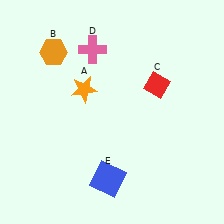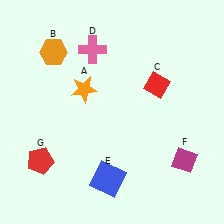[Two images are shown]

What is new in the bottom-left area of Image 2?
A red pentagon (G) was added in the bottom-left area of Image 2.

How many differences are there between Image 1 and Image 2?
There are 2 differences between the two images.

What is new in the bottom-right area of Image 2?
A magenta diamond (F) was added in the bottom-right area of Image 2.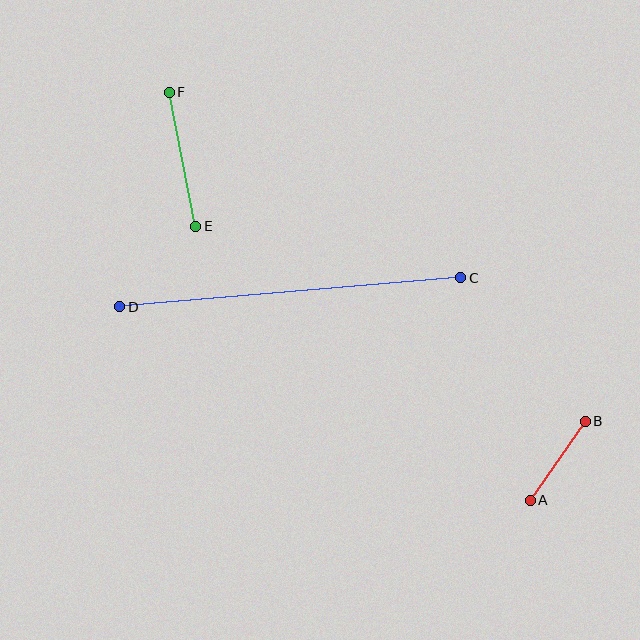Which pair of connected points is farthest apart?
Points C and D are farthest apart.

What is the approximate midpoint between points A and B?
The midpoint is at approximately (558, 461) pixels.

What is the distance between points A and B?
The distance is approximately 96 pixels.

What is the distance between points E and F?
The distance is approximately 136 pixels.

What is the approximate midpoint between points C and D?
The midpoint is at approximately (290, 292) pixels.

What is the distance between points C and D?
The distance is approximately 342 pixels.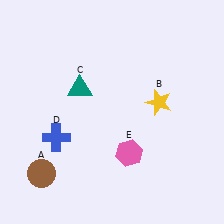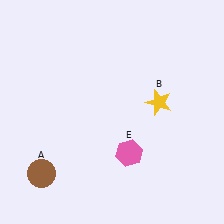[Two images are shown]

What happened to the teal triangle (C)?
The teal triangle (C) was removed in Image 2. It was in the top-left area of Image 1.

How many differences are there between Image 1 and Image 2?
There are 2 differences between the two images.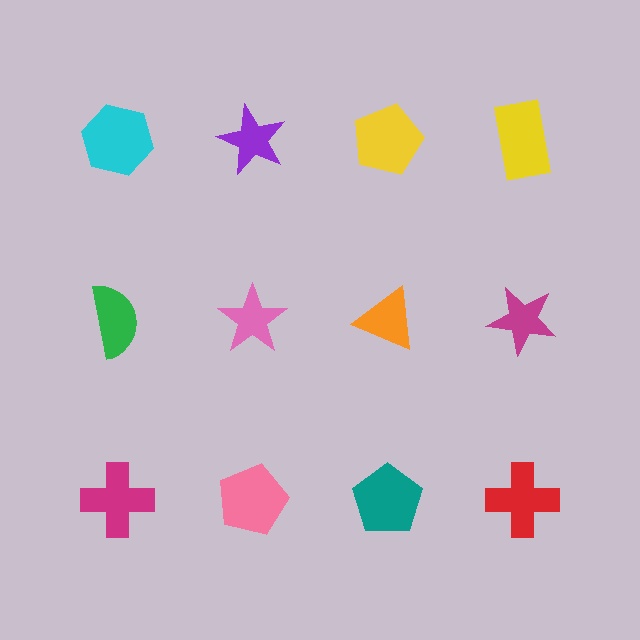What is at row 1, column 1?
A cyan hexagon.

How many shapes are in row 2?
4 shapes.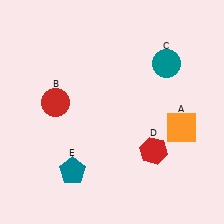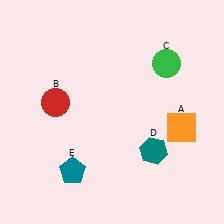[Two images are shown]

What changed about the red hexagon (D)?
In Image 1, D is red. In Image 2, it changed to teal.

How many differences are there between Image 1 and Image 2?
There are 2 differences between the two images.